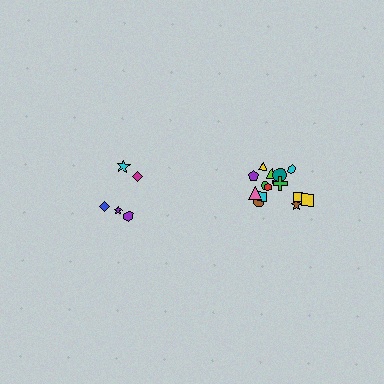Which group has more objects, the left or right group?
The right group.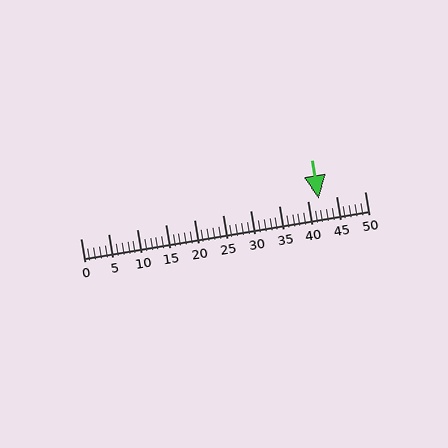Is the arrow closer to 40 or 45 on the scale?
The arrow is closer to 40.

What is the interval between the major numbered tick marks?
The major tick marks are spaced 5 units apart.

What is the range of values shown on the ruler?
The ruler shows values from 0 to 50.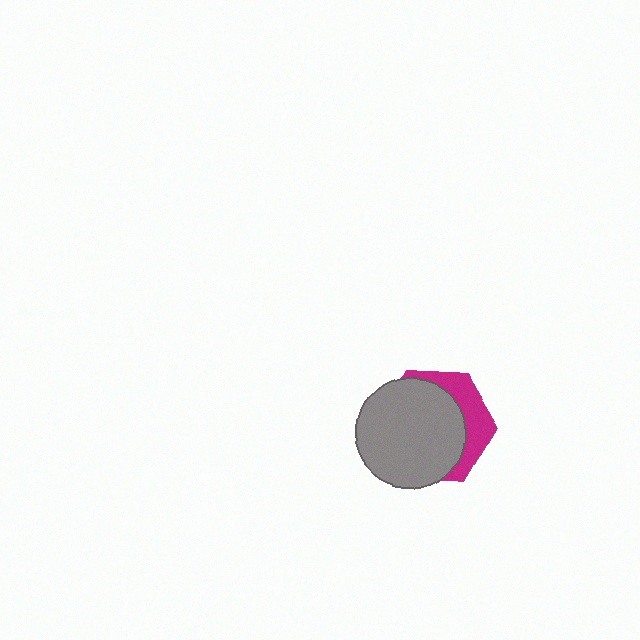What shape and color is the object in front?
The object in front is a gray circle.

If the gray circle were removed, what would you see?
You would see the complete magenta hexagon.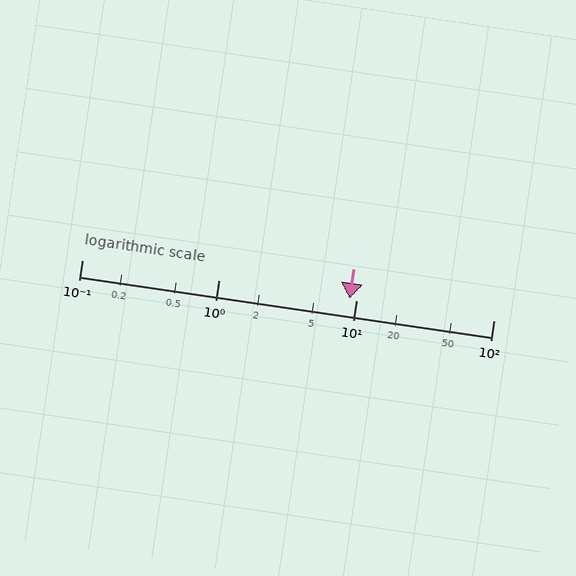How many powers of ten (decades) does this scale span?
The scale spans 3 decades, from 0.1 to 100.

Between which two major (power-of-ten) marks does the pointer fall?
The pointer is between 1 and 10.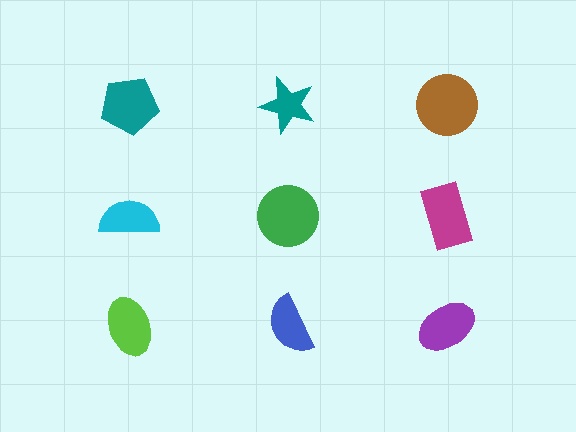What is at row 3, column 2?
A blue semicircle.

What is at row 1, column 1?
A teal pentagon.